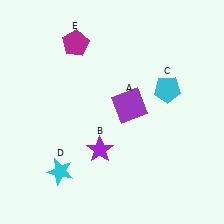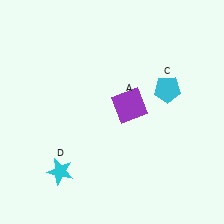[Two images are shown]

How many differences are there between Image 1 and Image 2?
There are 2 differences between the two images.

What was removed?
The purple star (B), the magenta pentagon (E) were removed in Image 2.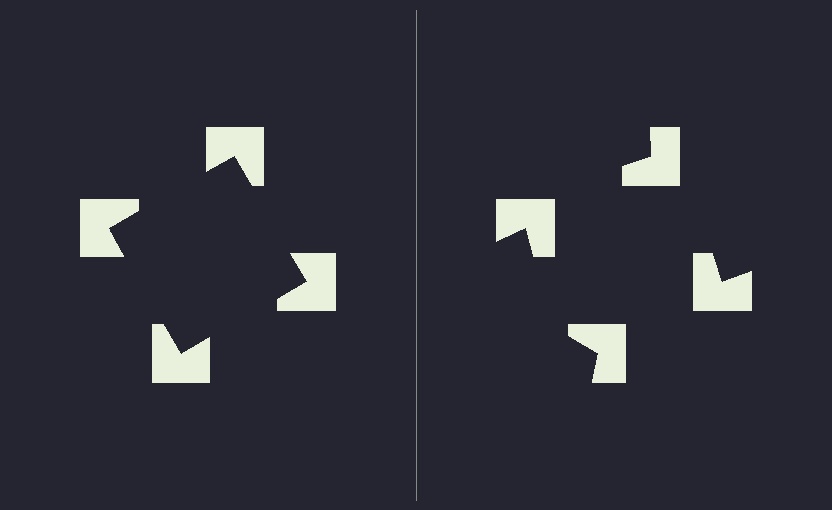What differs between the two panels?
The notched squares are positioned identically on both sides; only the wedge orientations differ. On the left they align to a square; on the right they are misaligned.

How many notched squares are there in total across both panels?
8 — 4 on each side.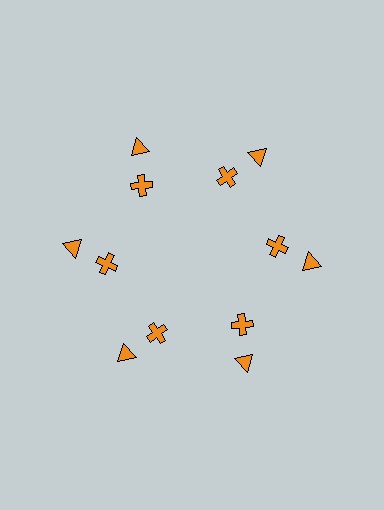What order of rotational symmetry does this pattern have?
This pattern has 6-fold rotational symmetry.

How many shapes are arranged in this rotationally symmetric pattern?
There are 12 shapes, arranged in 6 groups of 2.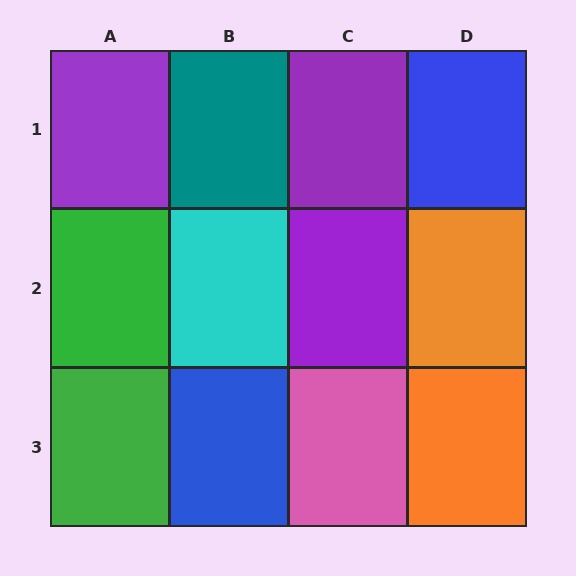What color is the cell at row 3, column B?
Blue.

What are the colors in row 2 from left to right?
Green, cyan, purple, orange.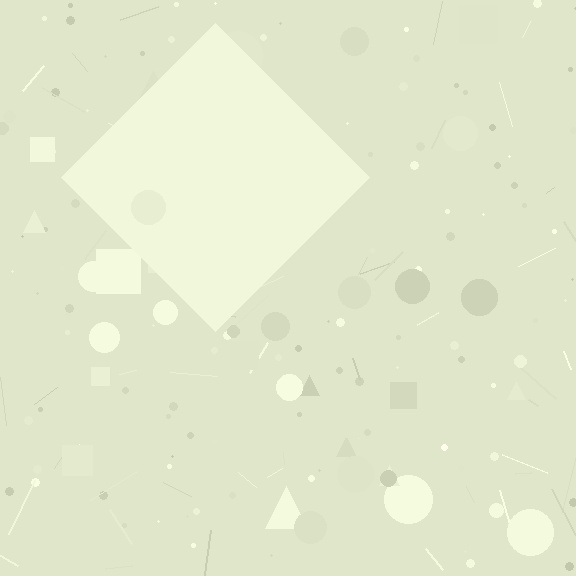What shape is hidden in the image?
A diamond is hidden in the image.